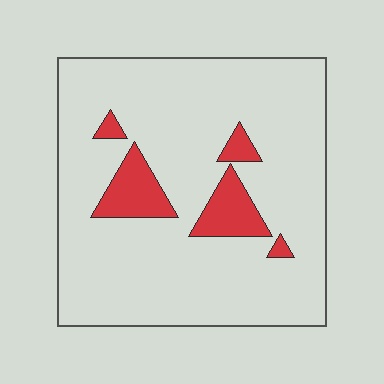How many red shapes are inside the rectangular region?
5.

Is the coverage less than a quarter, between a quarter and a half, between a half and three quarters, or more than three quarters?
Less than a quarter.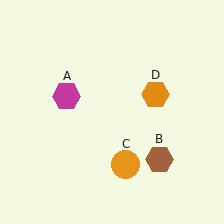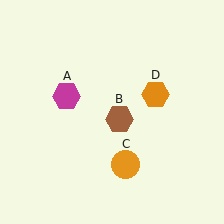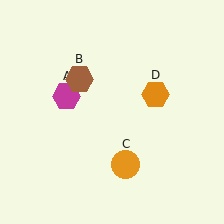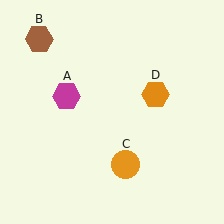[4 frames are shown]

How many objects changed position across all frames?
1 object changed position: brown hexagon (object B).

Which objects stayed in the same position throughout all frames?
Magenta hexagon (object A) and orange circle (object C) and orange hexagon (object D) remained stationary.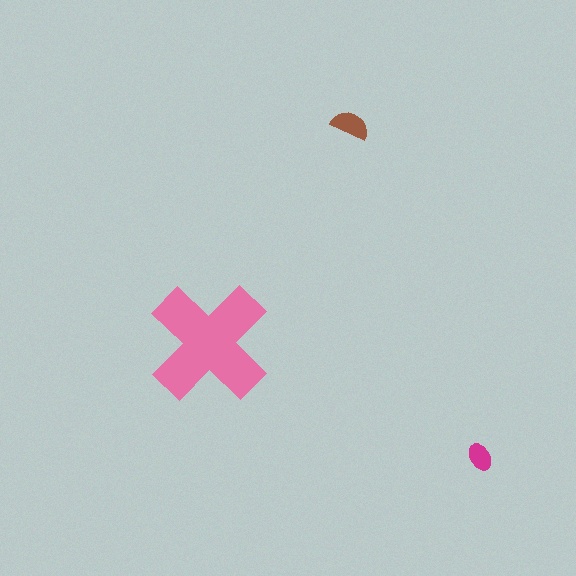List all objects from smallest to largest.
The magenta ellipse, the brown semicircle, the pink cross.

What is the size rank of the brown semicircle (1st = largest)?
2nd.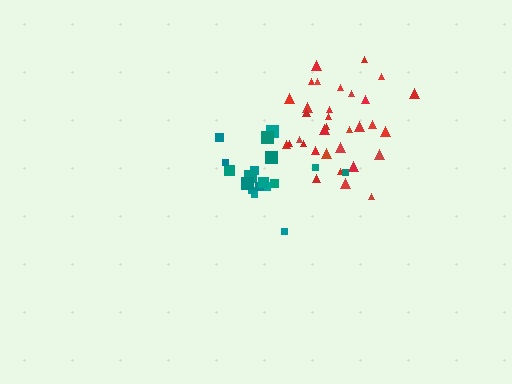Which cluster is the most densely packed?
Red.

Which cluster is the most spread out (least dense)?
Teal.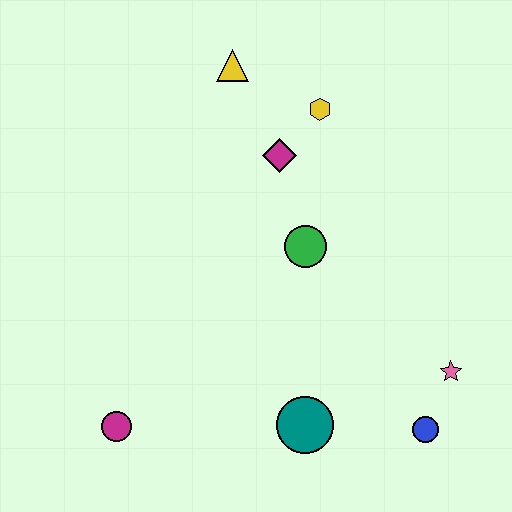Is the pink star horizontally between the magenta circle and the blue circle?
No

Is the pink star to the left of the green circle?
No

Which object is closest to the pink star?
The blue circle is closest to the pink star.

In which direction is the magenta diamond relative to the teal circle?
The magenta diamond is above the teal circle.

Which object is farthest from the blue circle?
The yellow triangle is farthest from the blue circle.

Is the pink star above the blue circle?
Yes